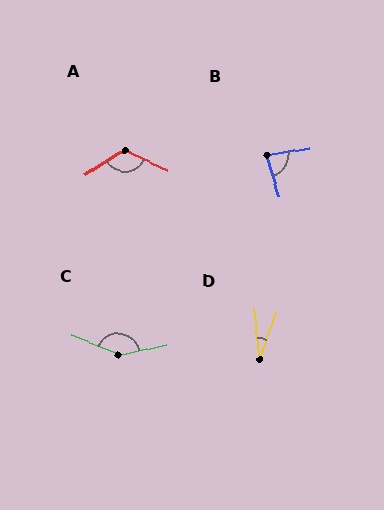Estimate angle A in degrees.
Approximately 122 degrees.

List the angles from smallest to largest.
D (25°), B (82°), A (122°), C (145°).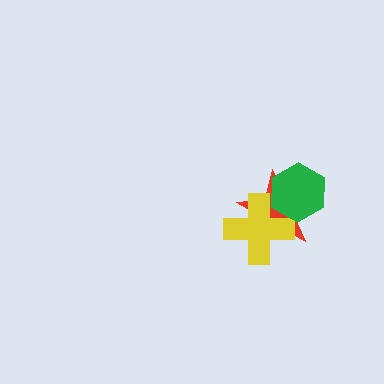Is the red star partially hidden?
Yes, it is partially covered by another shape.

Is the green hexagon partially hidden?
No, no other shape covers it.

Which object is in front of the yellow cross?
The green hexagon is in front of the yellow cross.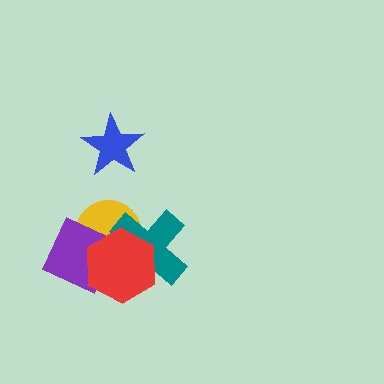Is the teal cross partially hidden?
Yes, it is partially covered by another shape.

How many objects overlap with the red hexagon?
3 objects overlap with the red hexagon.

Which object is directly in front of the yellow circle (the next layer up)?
The teal cross is directly in front of the yellow circle.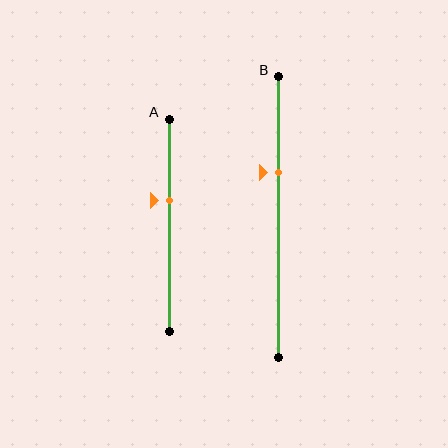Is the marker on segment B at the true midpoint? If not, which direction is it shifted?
No, the marker on segment B is shifted upward by about 16% of the segment length.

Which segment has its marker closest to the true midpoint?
Segment A has its marker closest to the true midpoint.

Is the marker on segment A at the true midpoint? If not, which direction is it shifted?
No, the marker on segment A is shifted upward by about 12% of the segment length.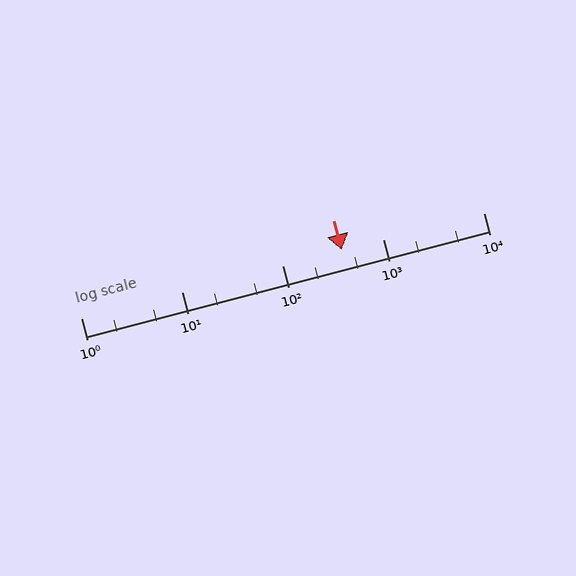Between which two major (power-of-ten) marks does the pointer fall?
The pointer is between 100 and 1000.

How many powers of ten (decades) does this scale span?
The scale spans 4 decades, from 1 to 10000.